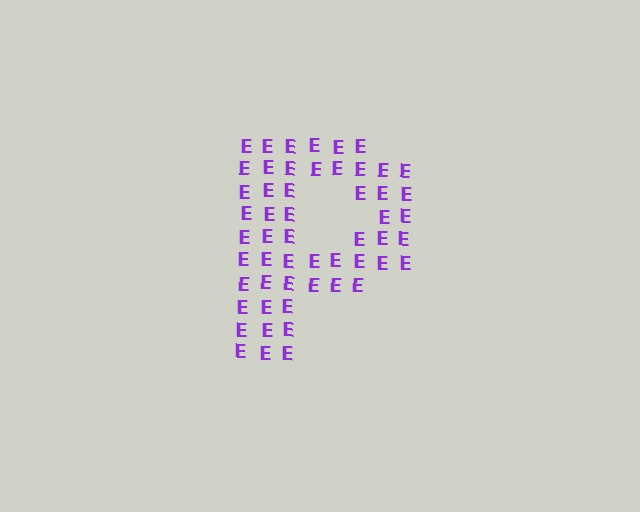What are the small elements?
The small elements are letter E's.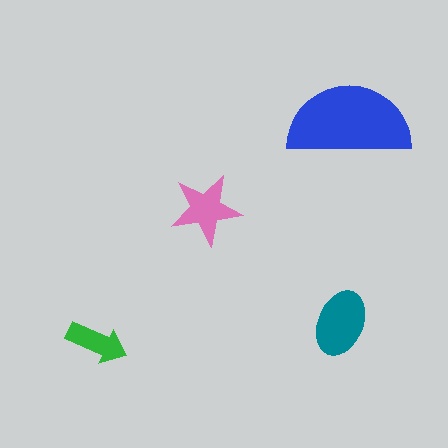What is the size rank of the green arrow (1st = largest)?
4th.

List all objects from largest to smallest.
The blue semicircle, the teal ellipse, the pink star, the green arrow.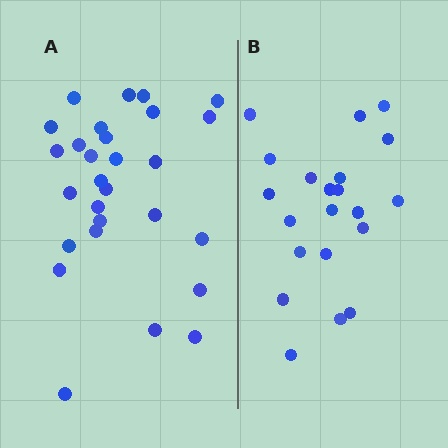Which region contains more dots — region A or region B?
Region A (the left region) has more dots.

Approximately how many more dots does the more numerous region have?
Region A has roughly 8 or so more dots than region B.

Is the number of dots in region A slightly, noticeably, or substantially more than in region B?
Region A has noticeably more, but not dramatically so. The ratio is roughly 1.3 to 1.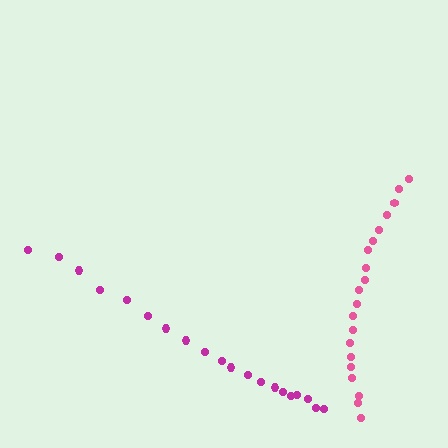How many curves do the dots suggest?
There are 2 distinct paths.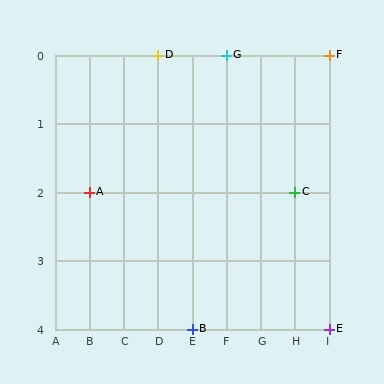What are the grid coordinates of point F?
Point F is at grid coordinates (I, 0).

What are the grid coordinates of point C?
Point C is at grid coordinates (H, 2).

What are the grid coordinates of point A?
Point A is at grid coordinates (B, 2).